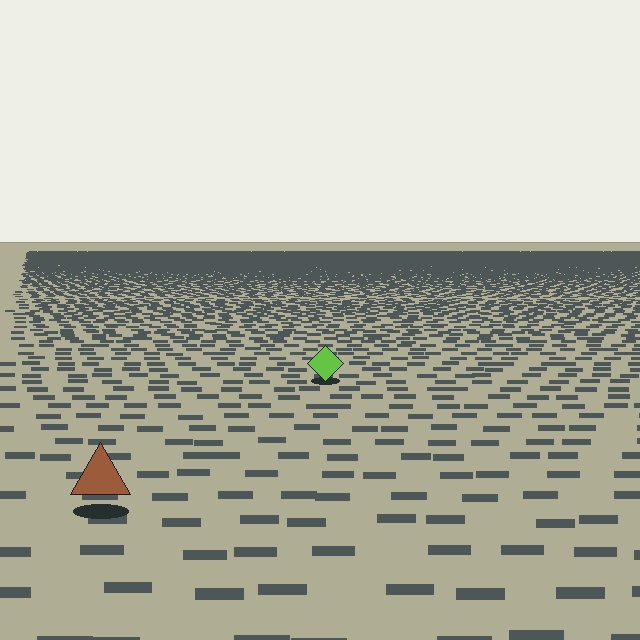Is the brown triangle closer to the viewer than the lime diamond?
Yes. The brown triangle is closer — you can tell from the texture gradient: the ground texture is coarser near it.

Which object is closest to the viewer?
The brown triangle is closest. The texture marks near it are larger and more spread out.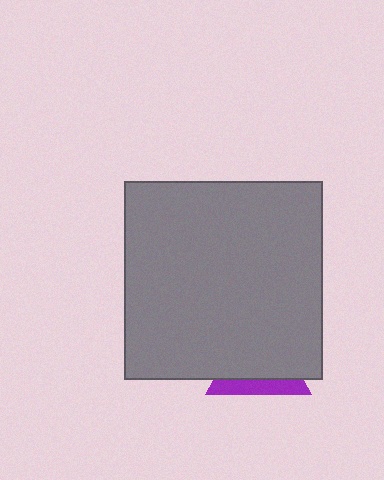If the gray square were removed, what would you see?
You would see the complete purple triangle.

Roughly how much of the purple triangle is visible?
A small part of it is visible (roughly 31%).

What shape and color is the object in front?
The object in front is a gray square.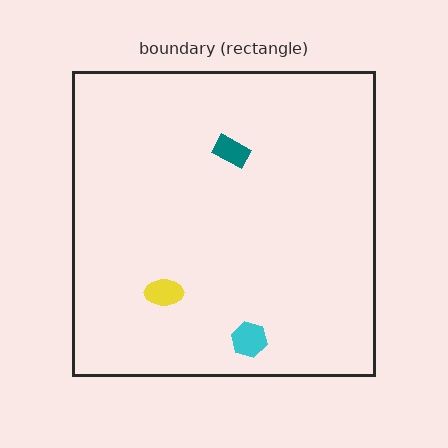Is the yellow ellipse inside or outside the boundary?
Inside.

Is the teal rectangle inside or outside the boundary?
Inside.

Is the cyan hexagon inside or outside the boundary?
Inside.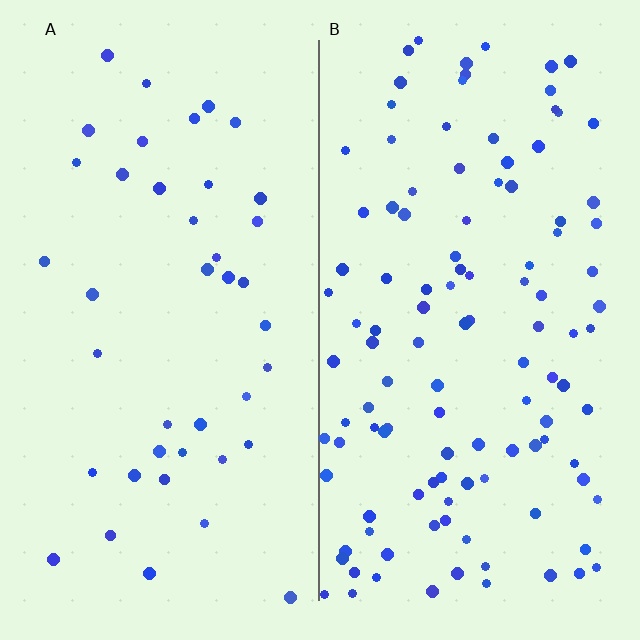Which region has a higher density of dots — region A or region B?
B (the right).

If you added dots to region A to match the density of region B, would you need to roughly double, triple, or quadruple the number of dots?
Approximately triple.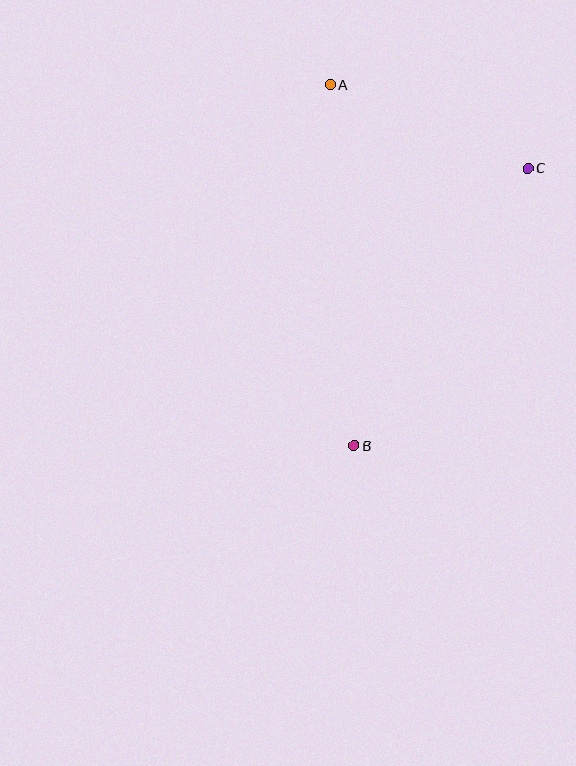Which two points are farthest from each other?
Points A and B are farthest from each other.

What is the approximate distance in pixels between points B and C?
The distance between B and C is approximately 327 pixels.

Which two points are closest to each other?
Points A and C are closest to each other.